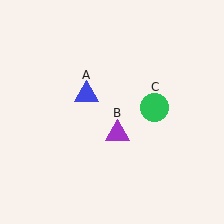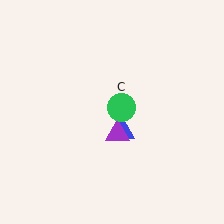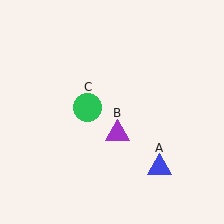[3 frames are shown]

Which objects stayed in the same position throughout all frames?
Purple triangle (object B) remained stationary.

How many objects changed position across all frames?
2 objects changed position: blue triangle (object A), green circle (object C).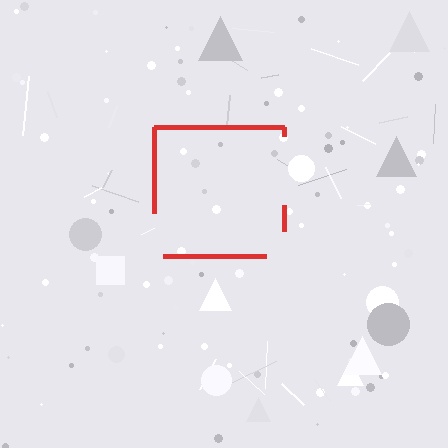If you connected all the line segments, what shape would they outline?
They would outline a square.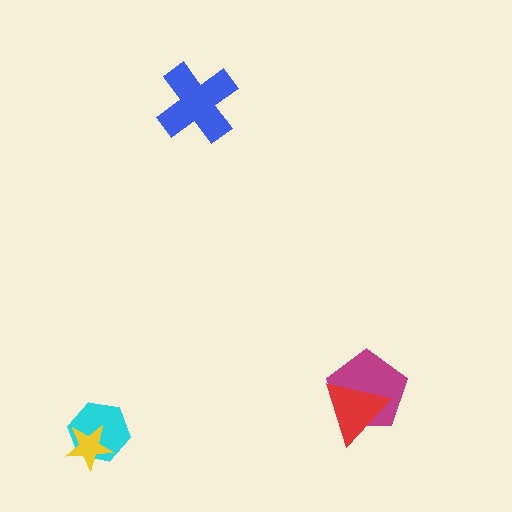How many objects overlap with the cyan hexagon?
1 object overlaps with the cyan hexagon.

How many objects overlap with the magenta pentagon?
1 object overlaps with the magenta pentagon.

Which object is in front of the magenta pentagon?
The red triangle is in front of the magenta pentagon.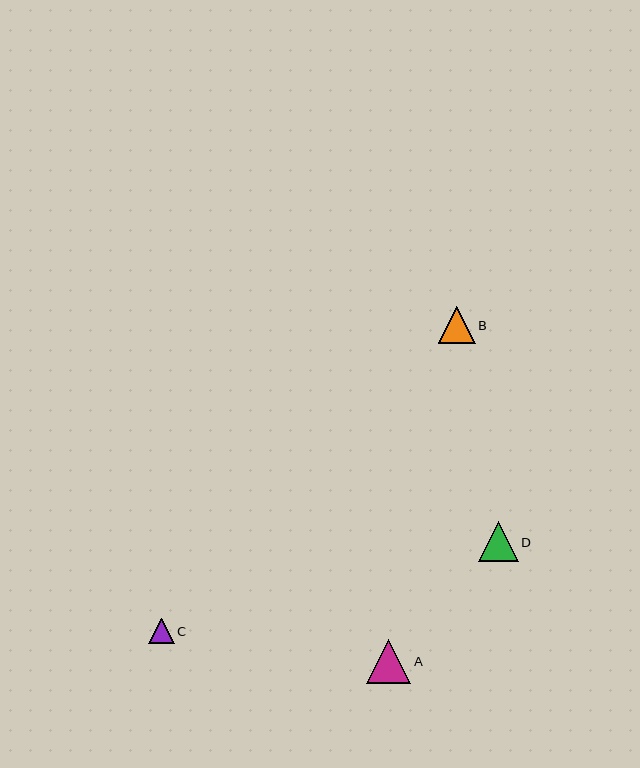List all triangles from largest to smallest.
From largest to smallest: A, D, B, C.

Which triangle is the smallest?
Triangle C is the smallest with a size of approximately 25 pixels.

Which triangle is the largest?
Triangle A is the largest with a size of approximately 44 pixels.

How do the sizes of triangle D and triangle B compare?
Triangle D and triangle B are approximately the same size.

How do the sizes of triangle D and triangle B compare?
Triangle D and triangle B are approximately the same size.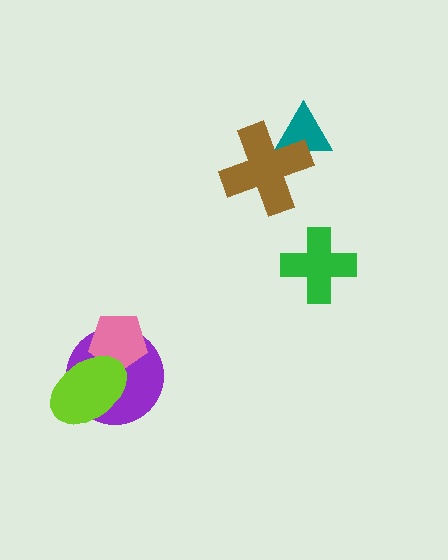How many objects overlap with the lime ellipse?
2 objects overlap with the lime ellipse.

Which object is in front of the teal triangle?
The brown cross is in front of the teal triangle.